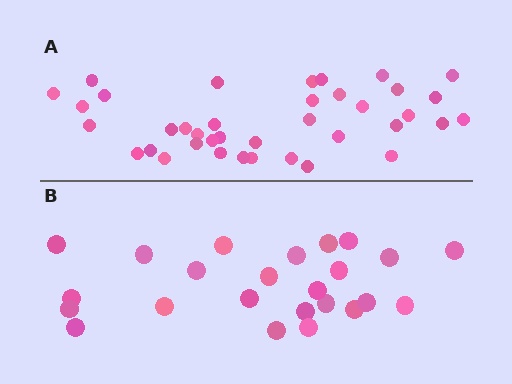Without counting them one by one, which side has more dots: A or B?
Region A (the top region) has more dots.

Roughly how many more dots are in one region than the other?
Region A has approximately 15 more dots than region B.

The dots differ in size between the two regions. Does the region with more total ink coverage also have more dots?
No. Region B has more total ink coverage because its dots are larger, but region A actually contains more individual dots. Total area can be misleading — the number of items is what matters here.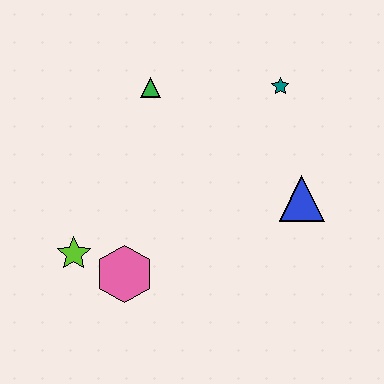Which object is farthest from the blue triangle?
The lime star is farthest from the blue triangle.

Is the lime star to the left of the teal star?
Yes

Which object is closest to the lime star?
The pink hexagon is closest to the lime star.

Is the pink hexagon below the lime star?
Yes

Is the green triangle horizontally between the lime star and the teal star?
Yes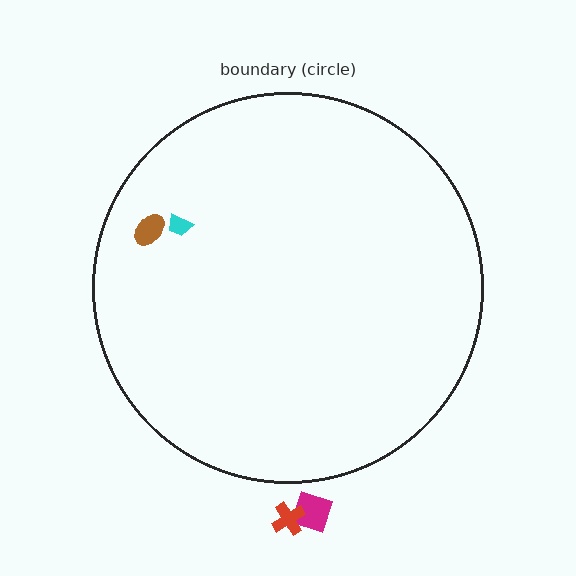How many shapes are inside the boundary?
2 inside, 2 outside.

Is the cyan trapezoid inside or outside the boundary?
Inside.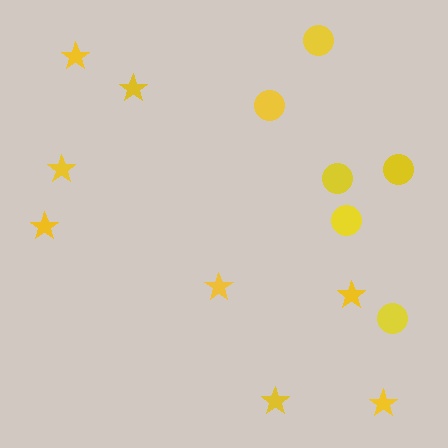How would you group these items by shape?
There are 2 groups: one group of circles (6) and one group of stars (8).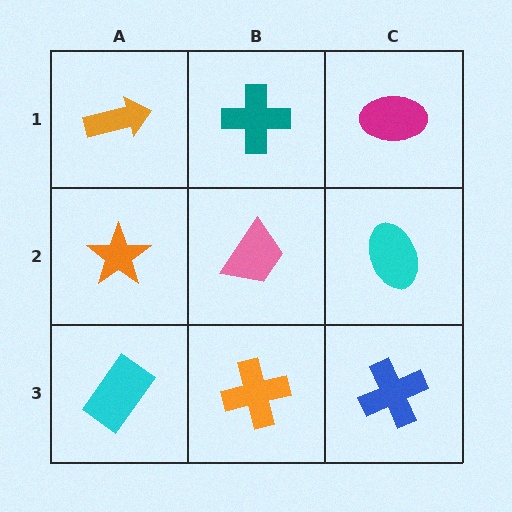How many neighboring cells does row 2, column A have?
3.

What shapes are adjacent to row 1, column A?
An orange star (row 2, column A), a teal cross (row 1, column B).